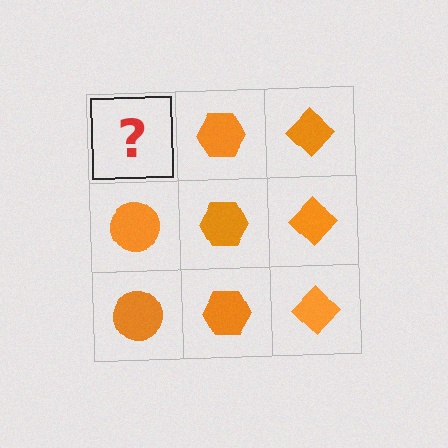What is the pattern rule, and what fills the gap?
The rule is that each column has a consistent shape. The gap should be filled with an orange circle.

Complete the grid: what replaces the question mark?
The question mark should be replaced with an orange circle.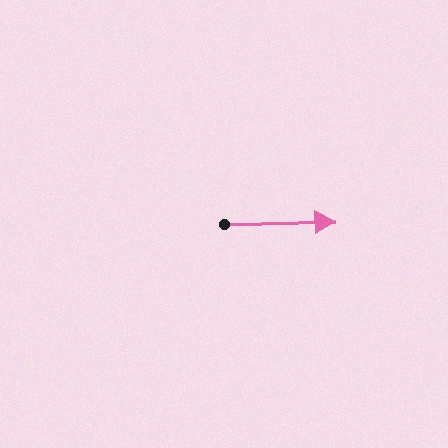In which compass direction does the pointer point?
East.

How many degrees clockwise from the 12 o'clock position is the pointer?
Approximately 89 degrees.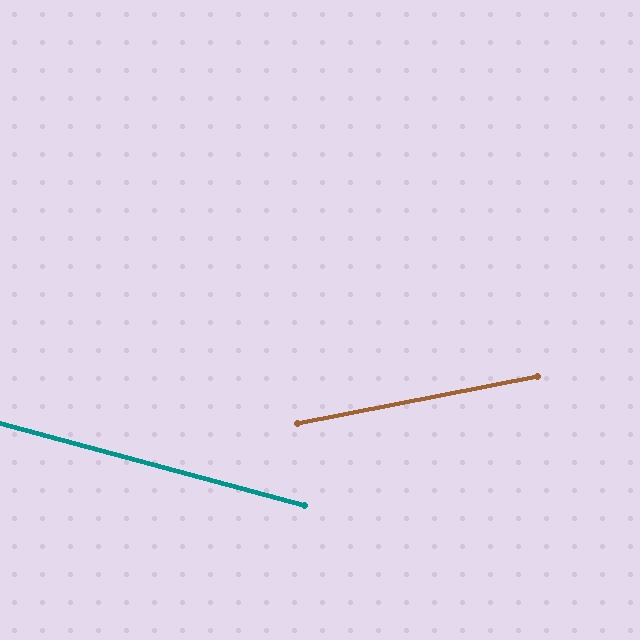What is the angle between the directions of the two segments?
Approximately 26 degrees.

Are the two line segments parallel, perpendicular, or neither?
Neither parallel nor perpendicular — they differ by about 26°.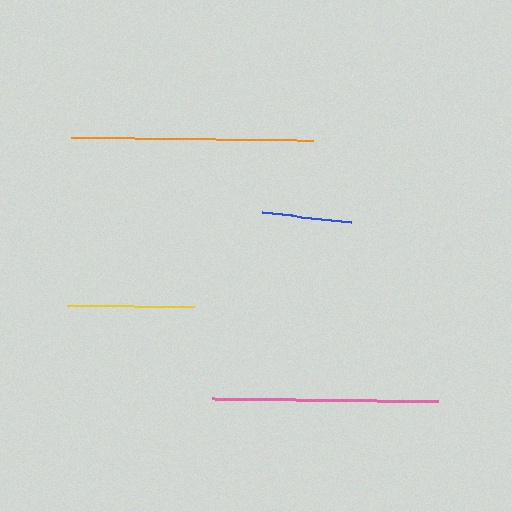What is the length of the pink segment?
The pink segment is approximately 226 pixels long.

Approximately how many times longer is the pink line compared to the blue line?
The pink line is approximately 2.5 times the length of the blue line.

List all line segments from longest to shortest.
From longest to shortest: orange, pink, yellow, blue.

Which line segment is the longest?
The orange line is the longest at approximately 242 pixels.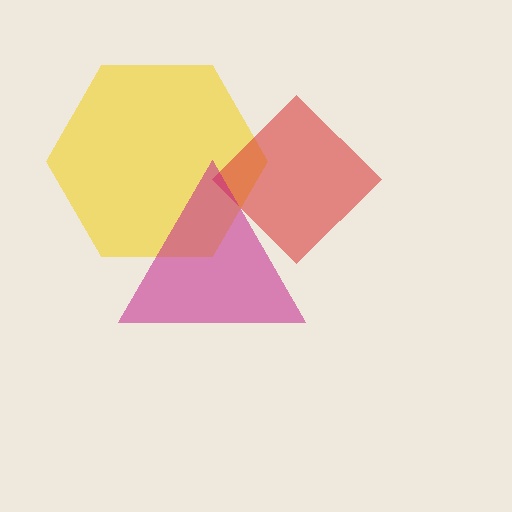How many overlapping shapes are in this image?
There are 3 overlapping shapes in the image.